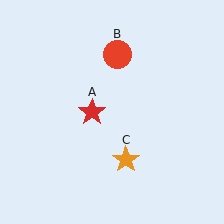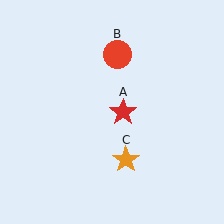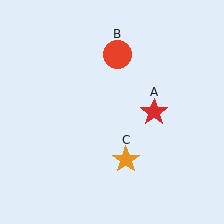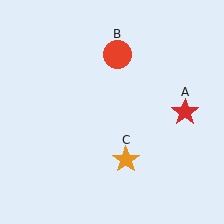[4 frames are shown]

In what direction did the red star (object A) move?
The red star (object A) moved right.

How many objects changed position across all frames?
1 object changed position: red star (object A).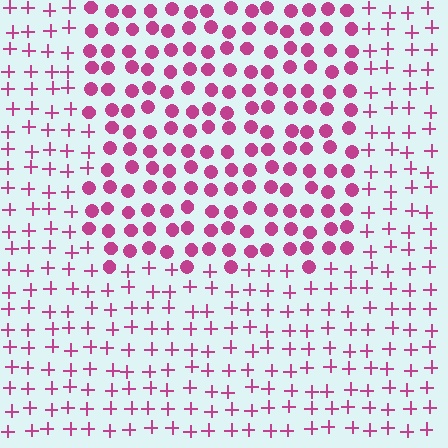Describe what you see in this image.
The image is filled with small magenta elements arranged in a uniform grid. A rectangle-shaped region contains circles, while the surrounding area contains plus signs. The boundary is defined purely by the change in element shape.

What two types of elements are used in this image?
The image uses circles inside the rectangle region and plus signs outside it.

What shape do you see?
I see a rectangle.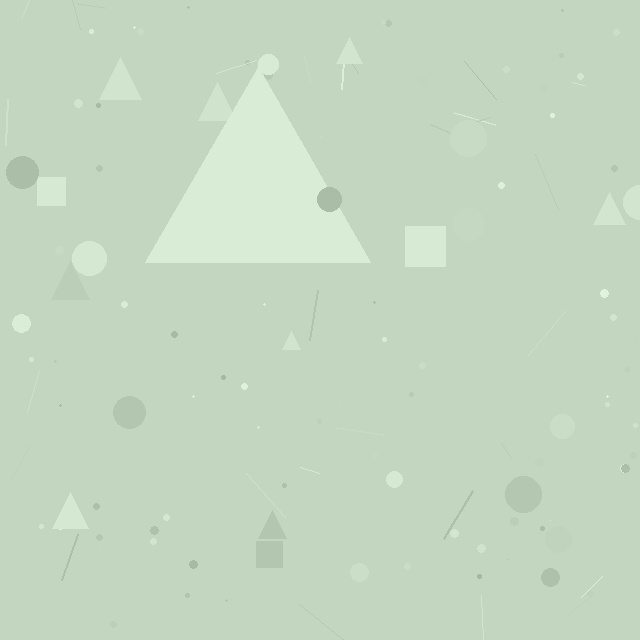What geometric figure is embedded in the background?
A triangle is embedded in the background.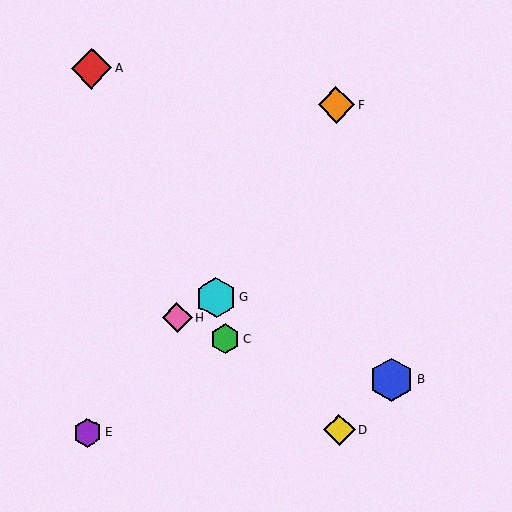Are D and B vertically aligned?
No, D is at x≈339 and B is at x≈392.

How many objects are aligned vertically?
2 objects (D, F) are aligned vertically.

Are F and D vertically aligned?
Yes, both are at x≈336.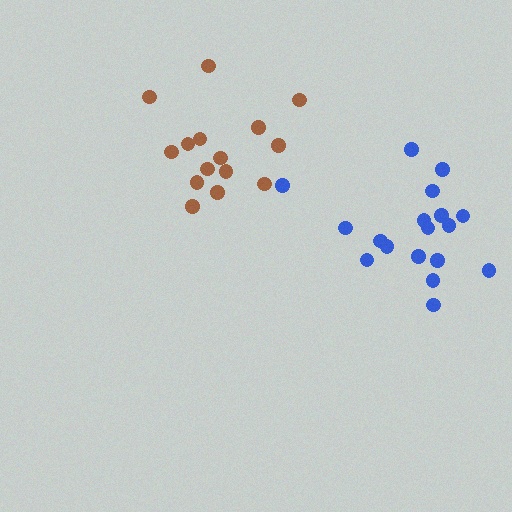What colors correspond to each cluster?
The clusters are colored: brown, blue.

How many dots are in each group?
Group 1: 15 dots, Group 2: 18 dots (33 total).